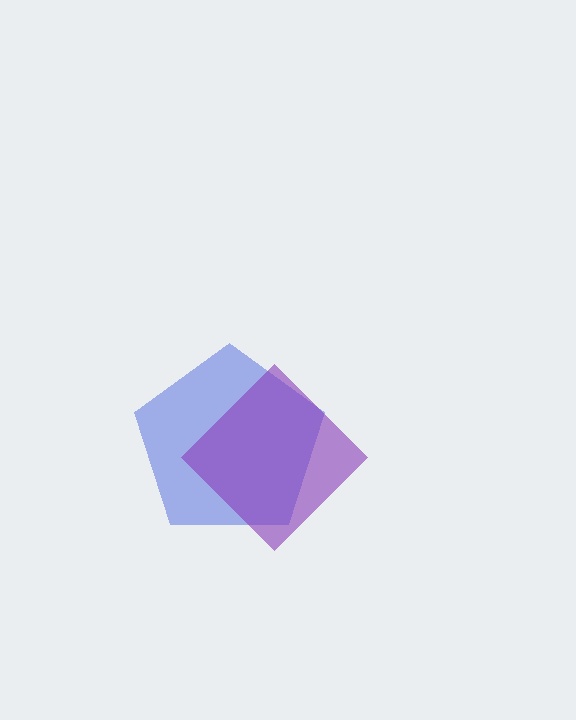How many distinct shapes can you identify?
There are 2 distinct shapes: a blue pentagon, a purple diamond.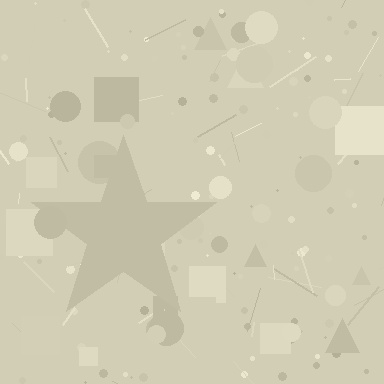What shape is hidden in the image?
A star is hidden in the image.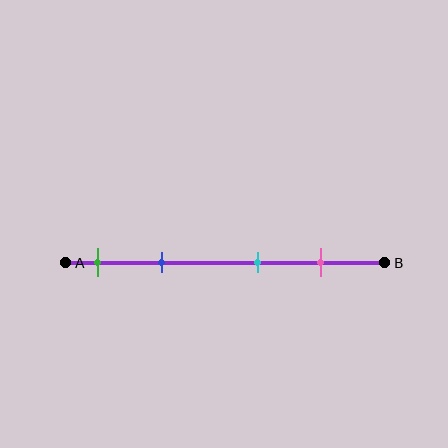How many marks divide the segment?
There are 4 marks dividing the segment.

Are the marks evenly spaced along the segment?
No, the marks are not evenly spaced.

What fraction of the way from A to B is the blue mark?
The blue mark is approximately 30% (0.3) of the way from A to B.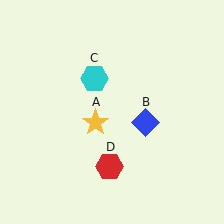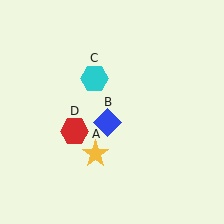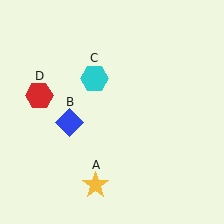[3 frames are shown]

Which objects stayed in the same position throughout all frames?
Cyan hexagon (object C) remained stationary.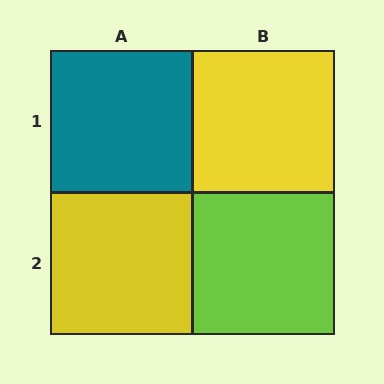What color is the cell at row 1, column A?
Teal.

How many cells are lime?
1 cell is lime.